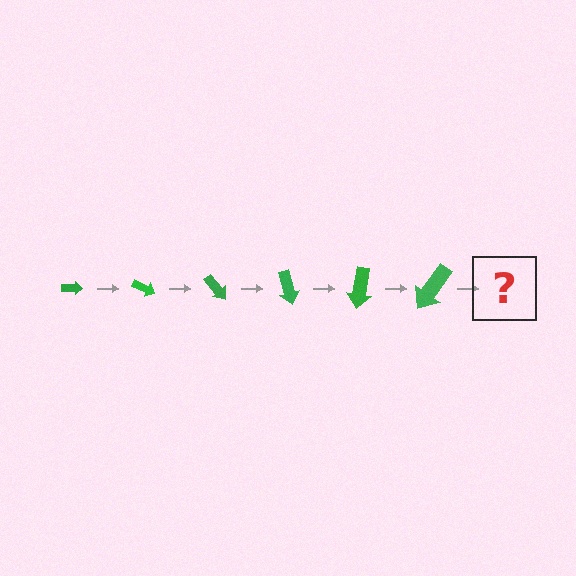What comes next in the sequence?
The next element should be an arrow, larger than the previous one and rotated 150 degrees from the start.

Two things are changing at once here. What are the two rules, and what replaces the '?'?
The two rules are that the arrow grows larger each step and it rotates 25 degrees each step. The '?' should be an arrow, larger than the previous one and rotated 150 degrees from the start.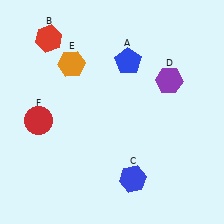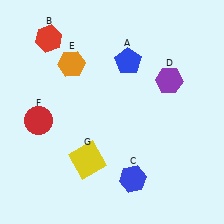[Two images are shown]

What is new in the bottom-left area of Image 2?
A yellow square (G) was added in the bottom-left area of Image 2.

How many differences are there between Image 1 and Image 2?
There is 1 difference between the two images.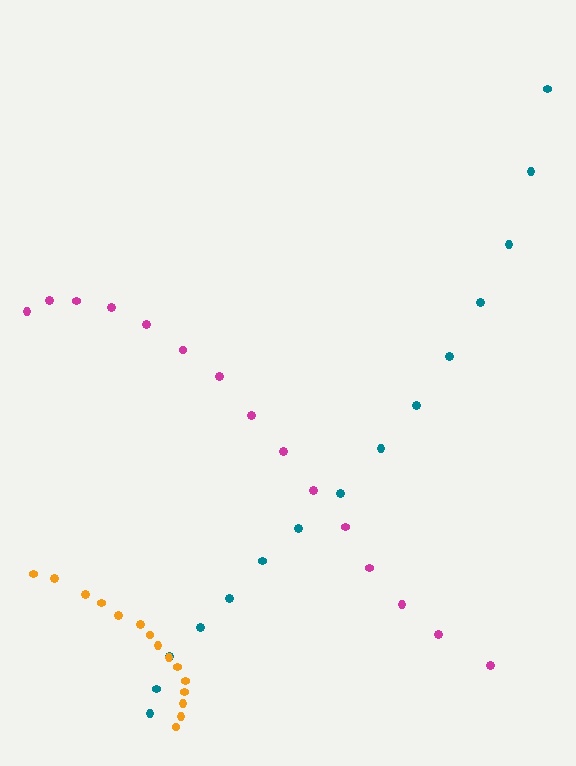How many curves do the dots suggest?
There are 3 distinct paths.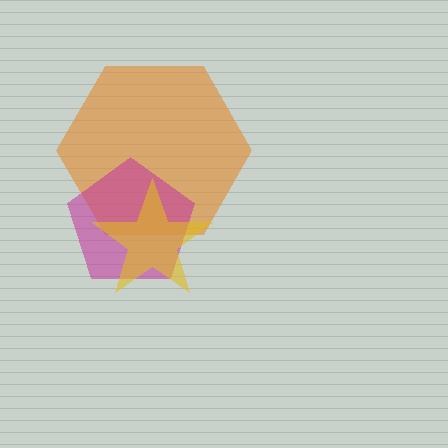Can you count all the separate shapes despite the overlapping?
Yes, there are 3 separate shapes.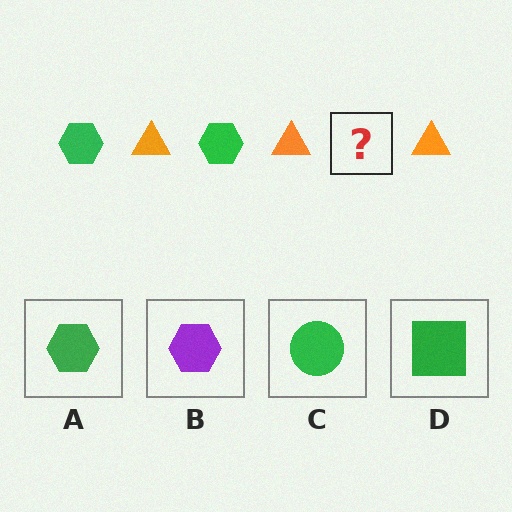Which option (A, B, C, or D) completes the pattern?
A.